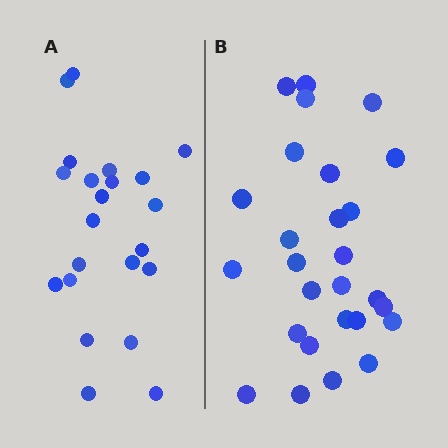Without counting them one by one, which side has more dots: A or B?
Region B (the right region) has more dots.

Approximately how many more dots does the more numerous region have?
Region B has about 5 more dots than region A.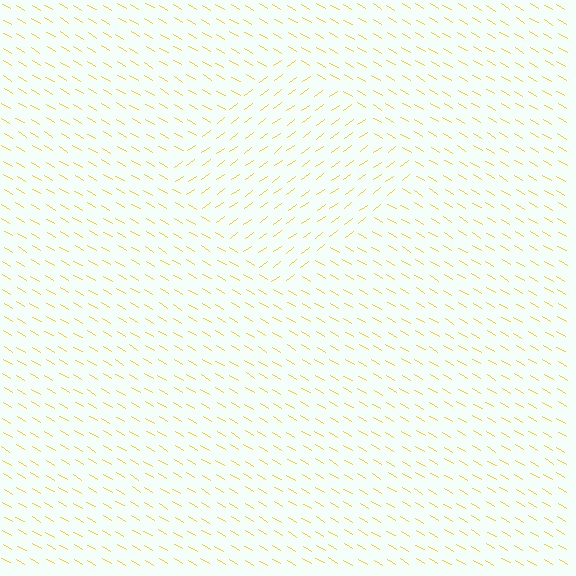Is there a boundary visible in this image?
Yes, there is a texture boundary formed by a change in line orientation.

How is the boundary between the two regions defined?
The boundary is defined purely by a change in line orientation (approximately 67 degrees difference). All lines are the same color and thickness.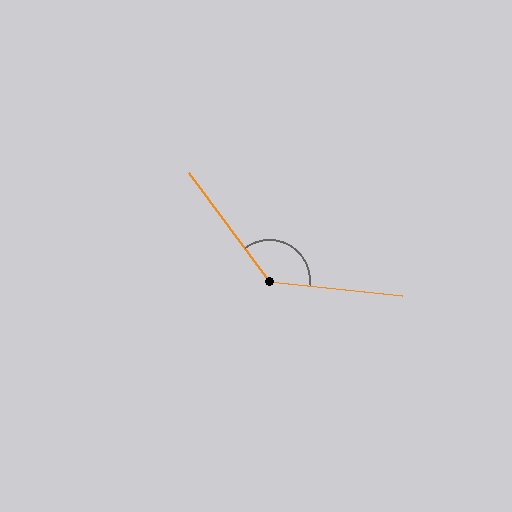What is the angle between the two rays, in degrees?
Approximately 133 degrees.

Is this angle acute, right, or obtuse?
It is obtuse.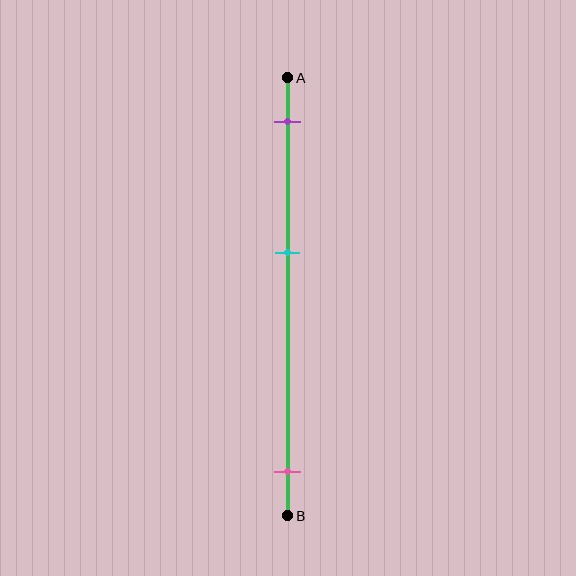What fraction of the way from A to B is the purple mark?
The purple mark is approximately 10% (0.1) of the way from A to B.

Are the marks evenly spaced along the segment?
No, the marks are not evenly spaced.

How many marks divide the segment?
There are 3 marks dividing the segment.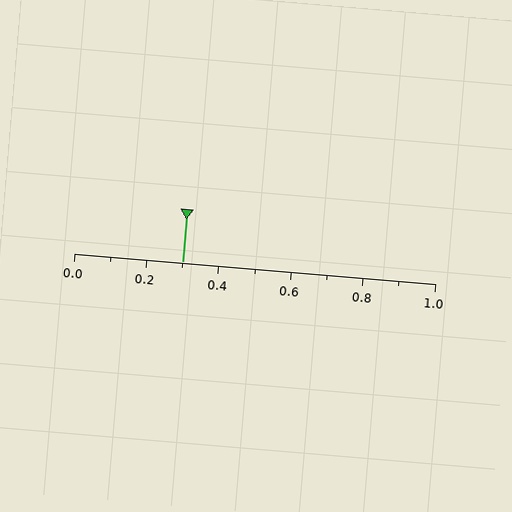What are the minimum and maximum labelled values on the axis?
The axis runs from 0.0 to 1.0.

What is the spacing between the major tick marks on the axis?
The major ticks are spaced 0.2 apart.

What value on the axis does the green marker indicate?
The marker indicates approximately 0.3.